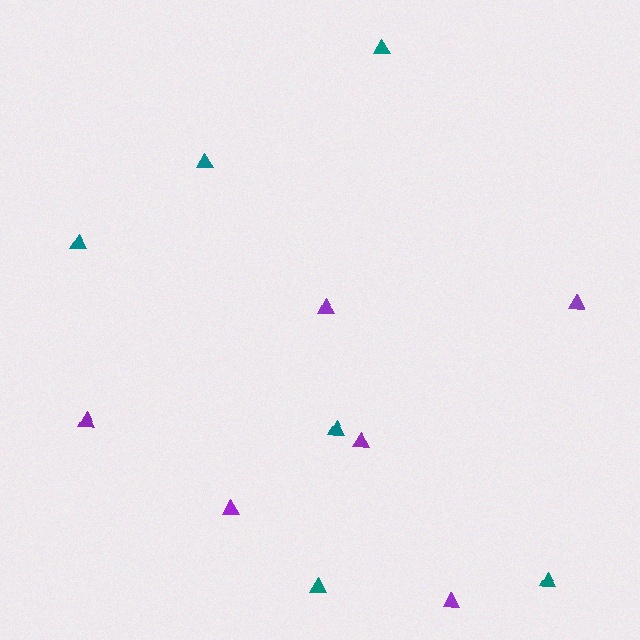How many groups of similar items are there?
There are 2 groups: one group of purple triangles (6) and one group of teal triangles (6).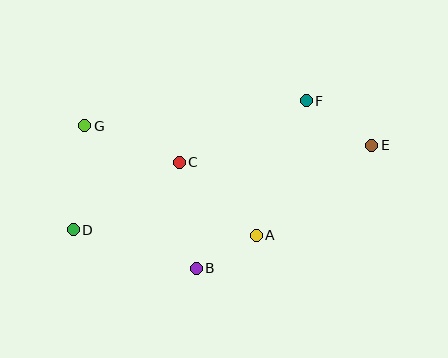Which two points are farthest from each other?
Points D and E are farthest from each other.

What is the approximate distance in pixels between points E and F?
The distance between E and F is approximately 79 pixels.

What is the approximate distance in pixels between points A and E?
The distance between A and E is approximately 147 pixels.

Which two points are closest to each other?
Points A and B are closest to each other.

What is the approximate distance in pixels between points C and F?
The distance between C and F is approximately 141 pixels.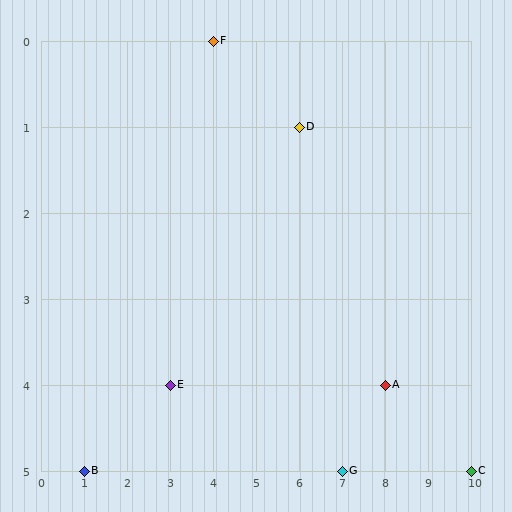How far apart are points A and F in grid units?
Points A and F are 4 columns and 4 rows apart (about 5.7 grid units diagonally).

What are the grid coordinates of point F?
Point F is at grid coordinates (4, 0).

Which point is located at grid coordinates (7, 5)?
Point G is at (7, 5).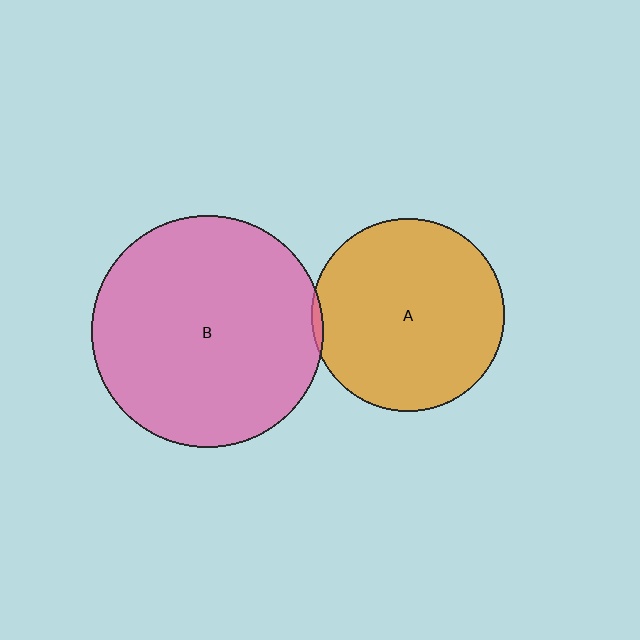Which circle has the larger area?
Circle B (pink).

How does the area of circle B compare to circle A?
Approximately 1.4 times.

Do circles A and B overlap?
Yes.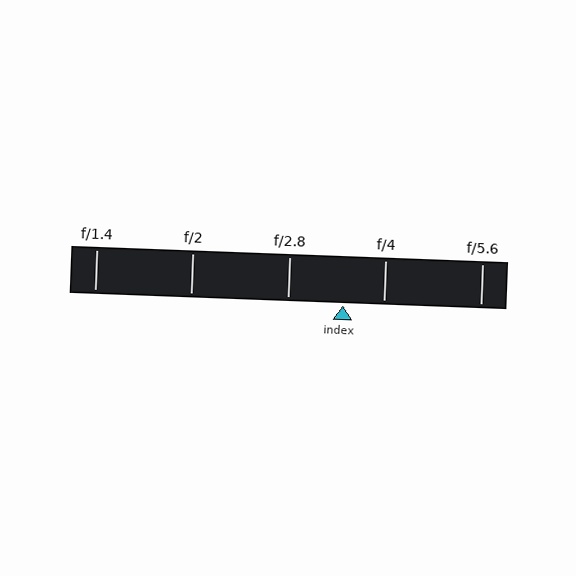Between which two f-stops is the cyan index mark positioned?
The index mark is between f/2.8 and f/4.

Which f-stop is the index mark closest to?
The index mark is closest to f/4.